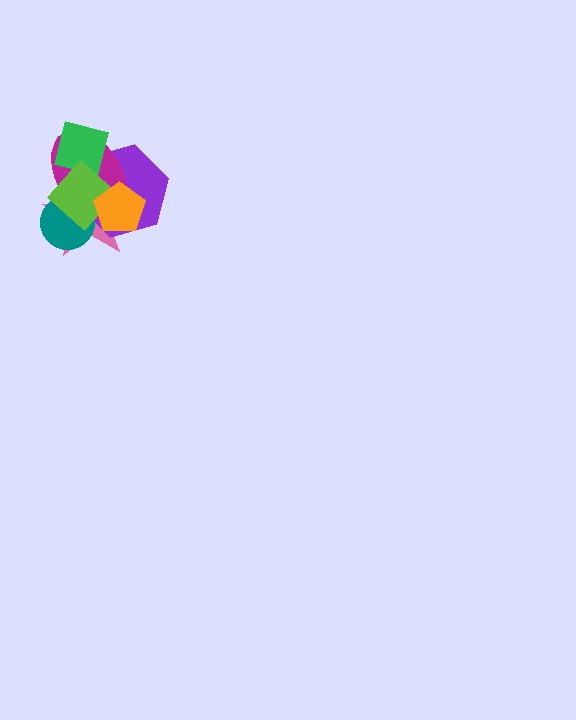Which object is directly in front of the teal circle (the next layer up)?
The purple hexagon is directly in front of the teal circle.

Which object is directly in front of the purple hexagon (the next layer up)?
The magenta ellipse is directly in front of the purple hexagon.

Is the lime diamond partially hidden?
Yes, it is partially covered by another shape.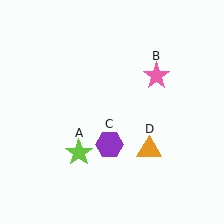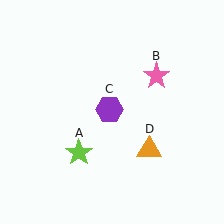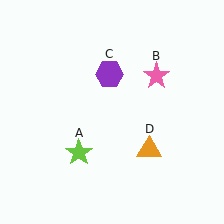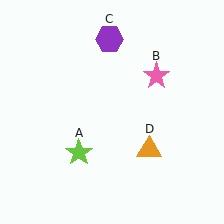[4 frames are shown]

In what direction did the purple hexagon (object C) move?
The purple hexagon (object C) moved up.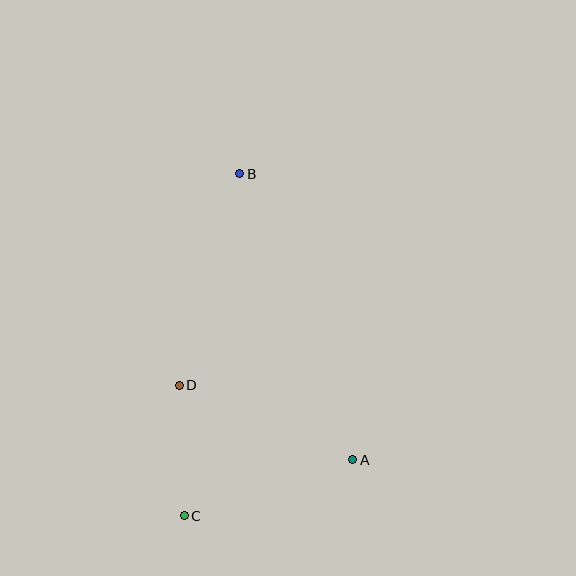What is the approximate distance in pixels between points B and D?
The distance between B and D is approximately 220 pixels.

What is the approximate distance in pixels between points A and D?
The distance between A and D is approximately 189 pixels.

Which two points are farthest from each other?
Points B and C are farthest from each other.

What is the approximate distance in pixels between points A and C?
The distance between A and C is approximately 178 pixels.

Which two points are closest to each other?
Points C and D are closest to each other.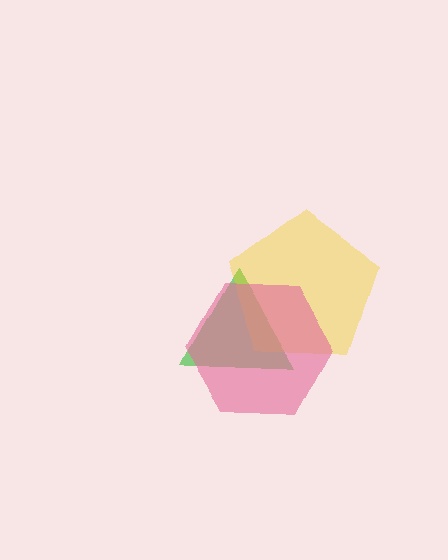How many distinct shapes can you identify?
There are 3 distinct shapes: a green triangle, a yellow pentagon, a pink hexagon.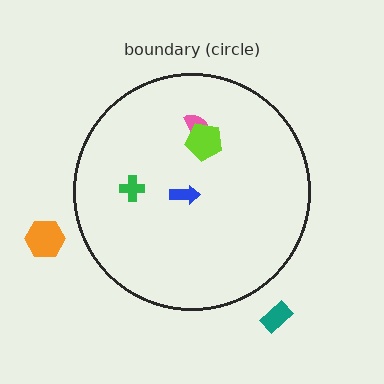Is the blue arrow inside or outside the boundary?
Inside.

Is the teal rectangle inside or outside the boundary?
Outside.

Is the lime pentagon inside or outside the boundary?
Inside.